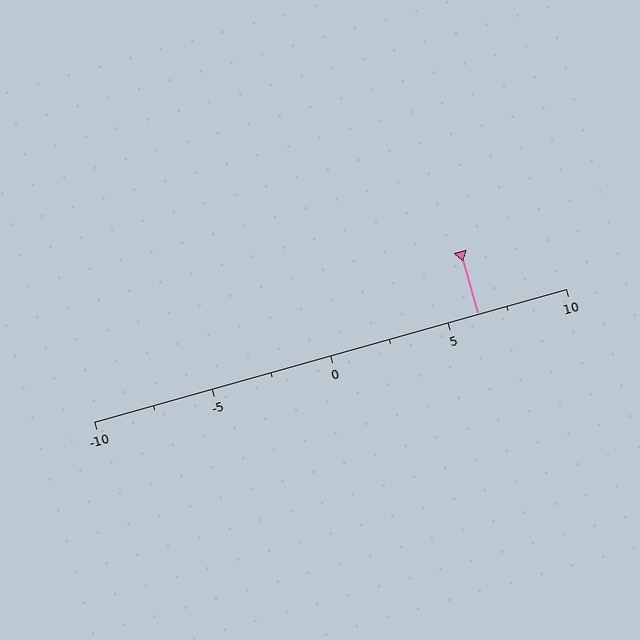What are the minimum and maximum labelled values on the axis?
The axis runs from -10 to 10.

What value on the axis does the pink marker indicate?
The marker indicates approximately 6.2.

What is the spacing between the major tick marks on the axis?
The major ticks are spaced 5 apart.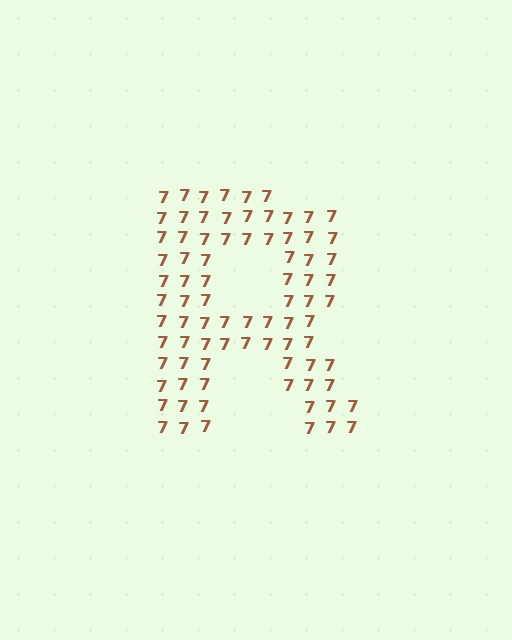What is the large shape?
The large shape is the letter R.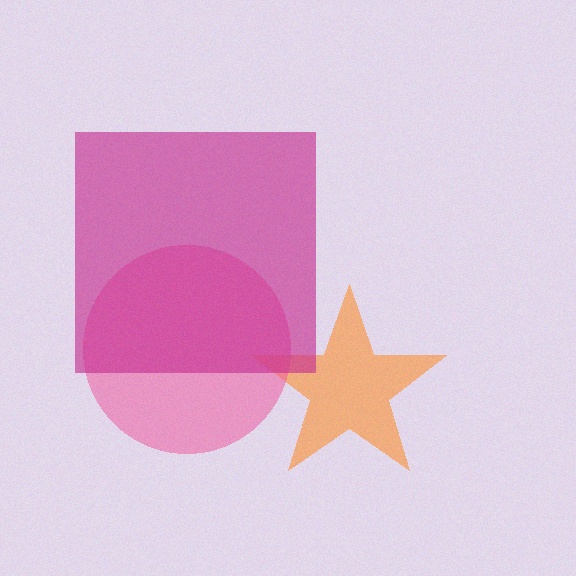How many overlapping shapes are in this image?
There are 3 overlapping shapes in the image.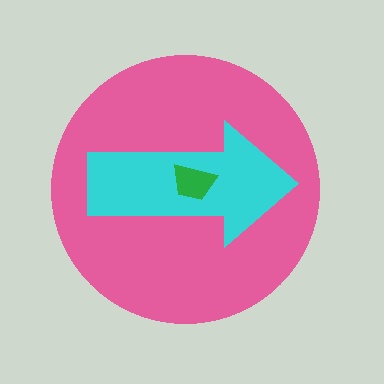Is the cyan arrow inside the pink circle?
Yes.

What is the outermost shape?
The pink circle.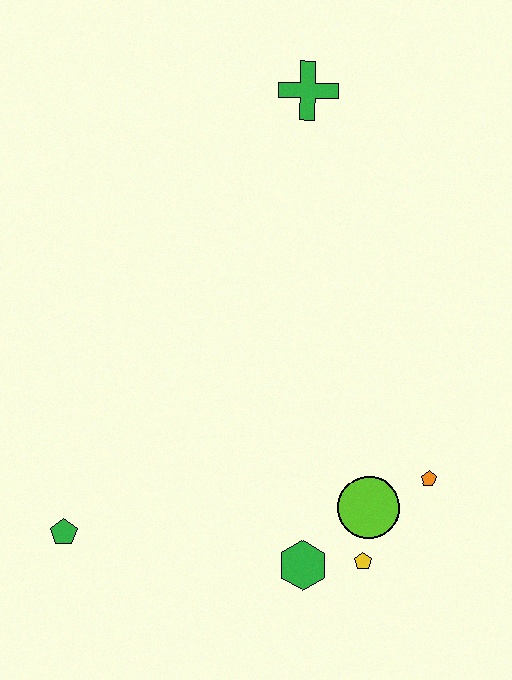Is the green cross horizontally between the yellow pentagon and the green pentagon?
Yes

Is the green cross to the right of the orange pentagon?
No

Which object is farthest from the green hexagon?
The green cross is farthest from the green hexagon.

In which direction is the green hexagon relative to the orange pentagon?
The green hexagon is to the left of the orange pentagon.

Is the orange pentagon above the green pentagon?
Yes